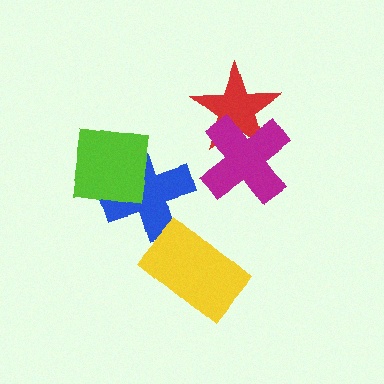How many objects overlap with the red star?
1 object overlaps with the red star.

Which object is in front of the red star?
The magenta cross is in front of the red star.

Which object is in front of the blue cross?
The lime square is in front of the blue cross.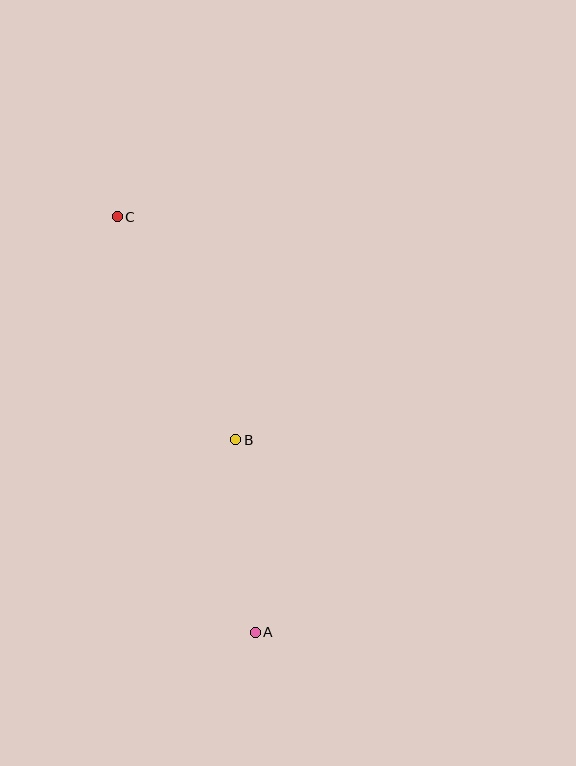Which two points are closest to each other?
Points A and B are closest to each other.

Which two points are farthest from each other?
Points A and C are farthest from each other.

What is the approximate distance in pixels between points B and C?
The distance between B and C is approximately 252 pixels.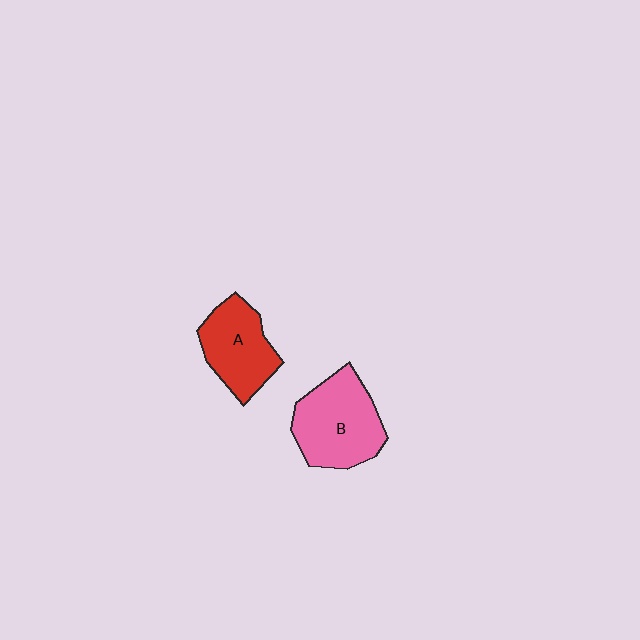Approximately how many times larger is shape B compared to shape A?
Approximately 1.3 times.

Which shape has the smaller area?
Shape A (red).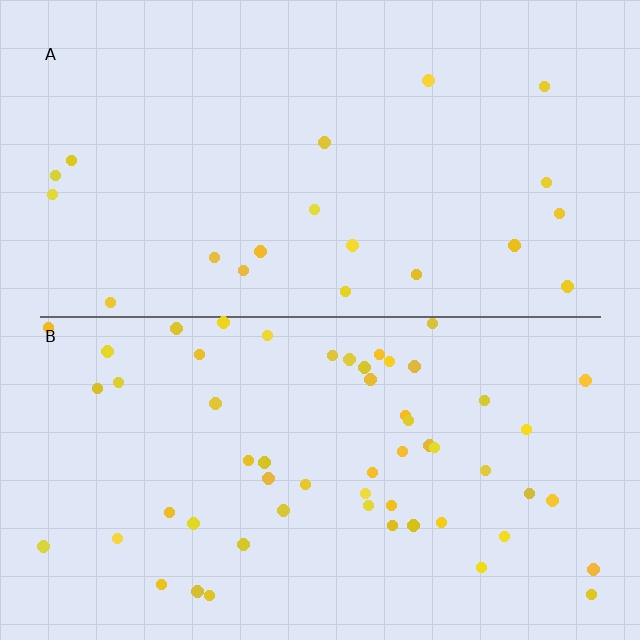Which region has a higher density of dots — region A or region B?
B (the bottom).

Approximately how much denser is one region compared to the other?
Approximately 2.8× — region B over region A.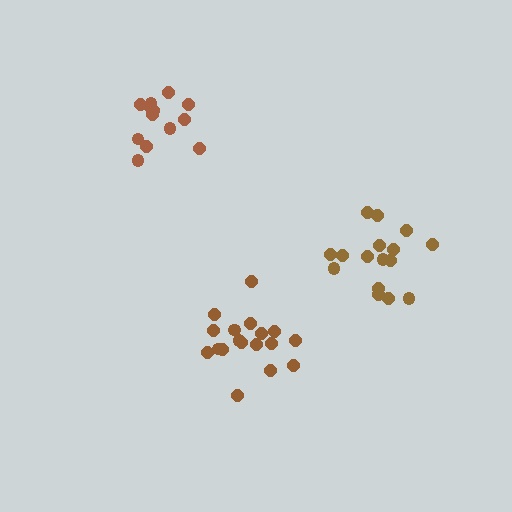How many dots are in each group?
Group 1: 18 dots, Group 2: 13 dots, Group 3: 16 dots (47 total).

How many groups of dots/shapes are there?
There are 3 groups.